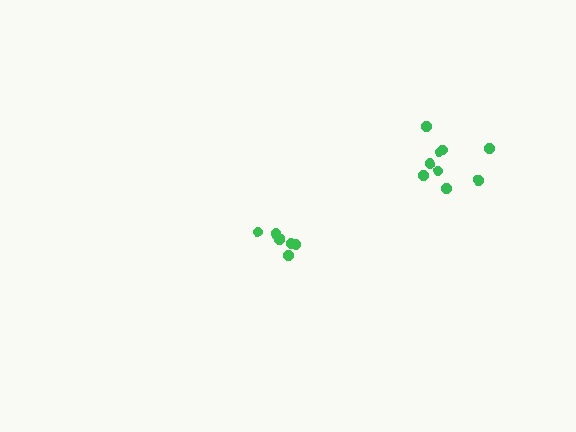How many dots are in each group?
Group 1: 6 dots, Group 2: 9 dots (15 total).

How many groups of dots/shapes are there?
There are 2 groups.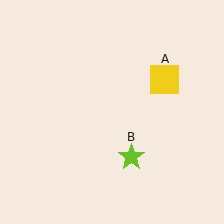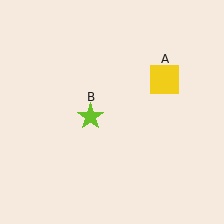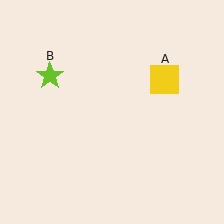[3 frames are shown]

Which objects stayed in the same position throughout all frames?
Yellow square (object A) remained stationary.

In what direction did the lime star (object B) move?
The lime star (object B) moved up and to the left.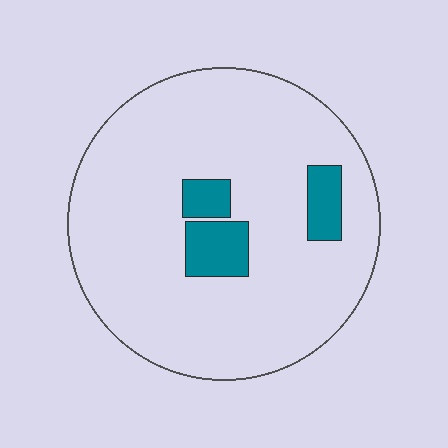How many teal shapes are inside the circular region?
3.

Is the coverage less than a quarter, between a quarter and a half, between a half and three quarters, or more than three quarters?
Less than a quarter.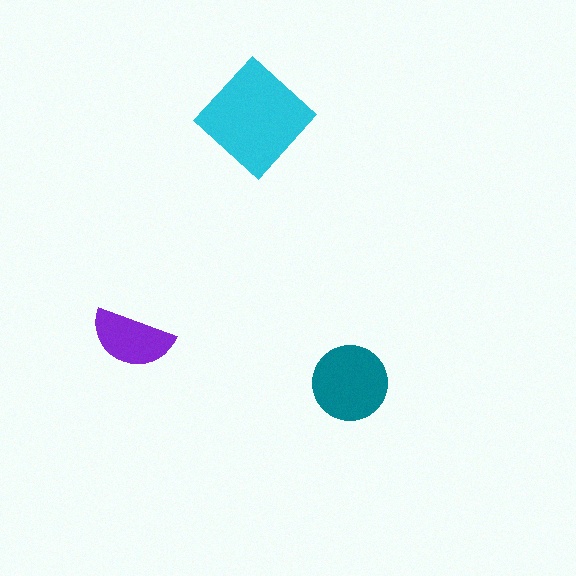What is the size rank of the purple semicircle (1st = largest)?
3rd.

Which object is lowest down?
The teal circle is bottommost.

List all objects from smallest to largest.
The purple semicircle, the teal circle, the cyan diamond.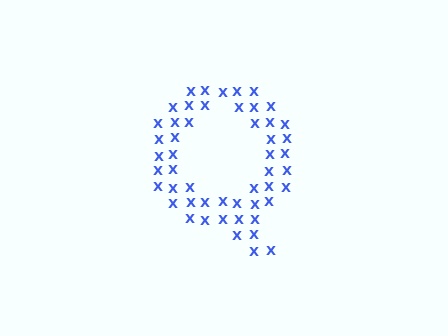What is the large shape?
The large shape is the letter Q.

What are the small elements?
The small elements are letter X's.